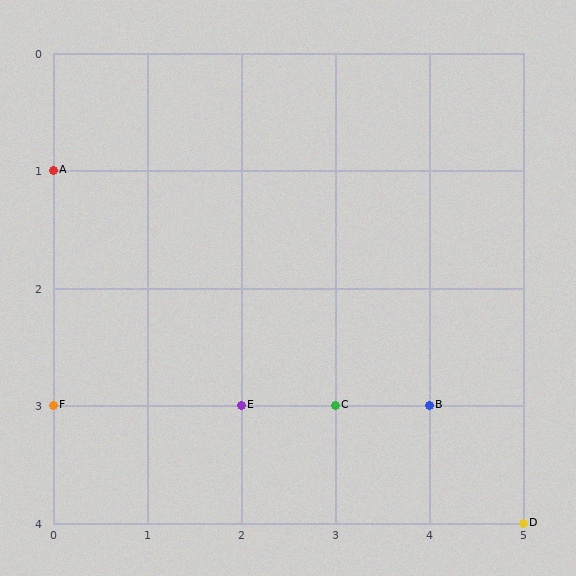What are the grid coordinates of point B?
Point B is at grid coordinates (4, 3).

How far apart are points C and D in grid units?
Points C and D are 2 columns and 1 row apart (about 2.2 grid units diagonally).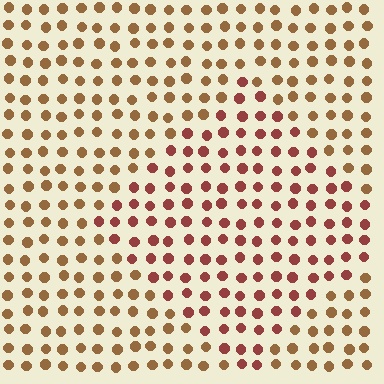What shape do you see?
I see a diamond.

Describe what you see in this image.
The image is filled with small brown elements in a uniform arrangement. A diamond-shaped region is visible where the elements are tinted to a slightly different hue, forming a subtle color boundary.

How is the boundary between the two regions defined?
The boundary is defined purely by a slight shift in hue (about 31 degrees). Spacing, size, and orientation are identical on both sides.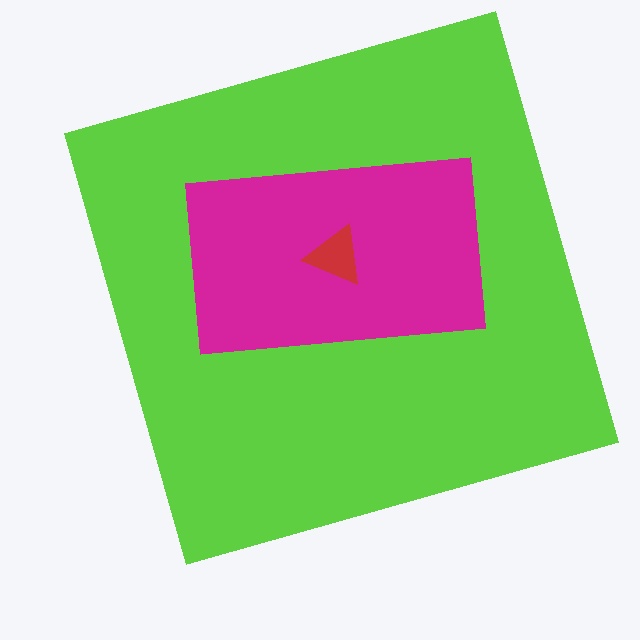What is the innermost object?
The red triangle.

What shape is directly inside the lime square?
The magenta rectangle.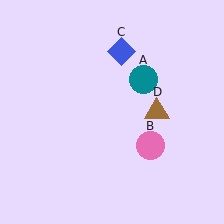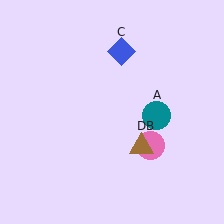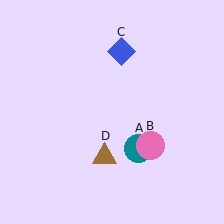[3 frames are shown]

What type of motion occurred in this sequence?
The teal circle (object A), brown triangle (object D) rotated clockwise around the center of the scene.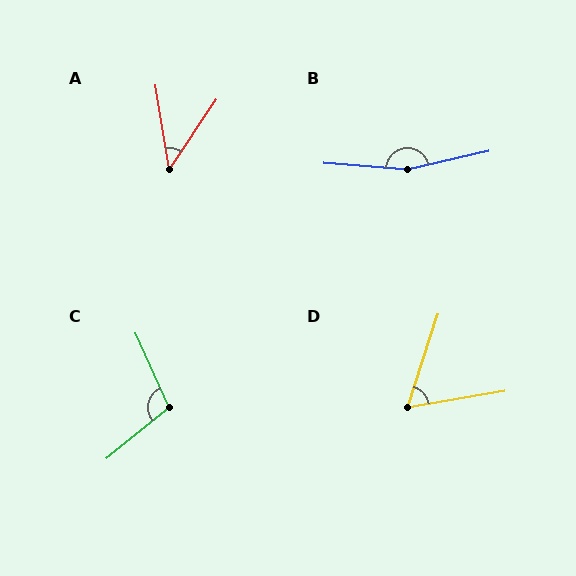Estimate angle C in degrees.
Approximately 105 degrees.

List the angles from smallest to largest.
A (43°), D (63°), C (105°), B (163°).